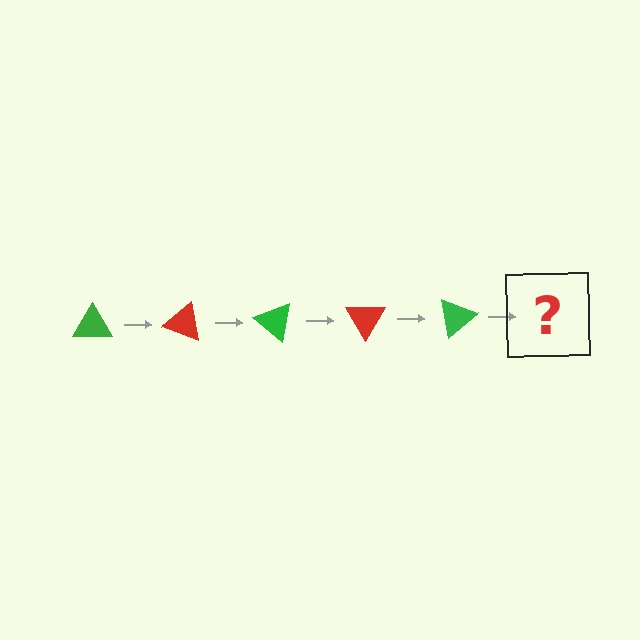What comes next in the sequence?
The next element should be a red triangle, rotated 100 degrees from the start.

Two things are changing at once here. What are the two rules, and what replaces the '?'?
The two rules are that it rotates 20 degrees each step and the color cycles through green and red. The '?' should be a red triangle, rotated 100 degrees from the start.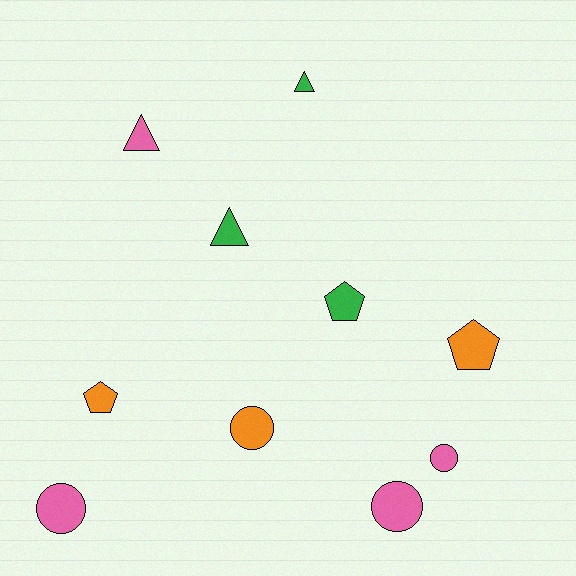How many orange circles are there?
There is 1 orange circle.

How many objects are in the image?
There are 10 objects.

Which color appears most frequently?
Pink, with 4 objects.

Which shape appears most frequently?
Circle, with 4 objects.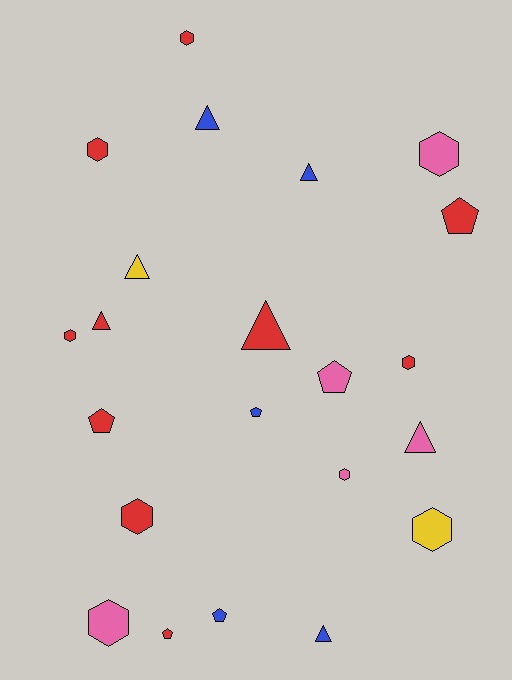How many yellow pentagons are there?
There are no yellow pentagons.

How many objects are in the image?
There are 22 objects.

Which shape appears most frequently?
Hexagon, with 9 objects.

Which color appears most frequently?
Red, with 10 objects.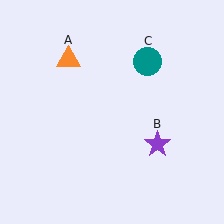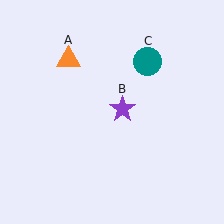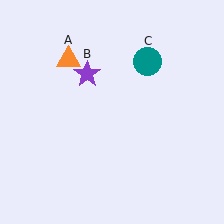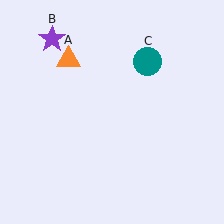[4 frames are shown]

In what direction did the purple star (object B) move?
The purple star (object B) moved up and to the left.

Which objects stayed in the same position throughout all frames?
Orange triangle (object A) and teal circle (object C) remained stationary.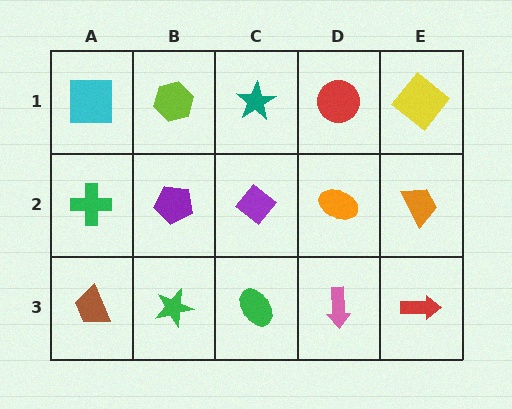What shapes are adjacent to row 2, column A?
A cyan square (row 1, column A), a brown trapezoid (row 3, column A), a purple pentagon (row 2, column B).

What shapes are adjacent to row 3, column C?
A purple diamond (row 2, column C), a green star (row 3, column B), a pink arrow (row 3, column D).